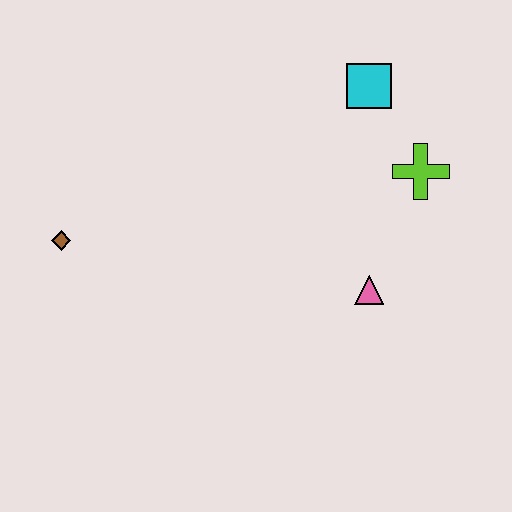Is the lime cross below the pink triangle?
No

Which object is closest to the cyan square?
The lime cross is closest to the cyan square.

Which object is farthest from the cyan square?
The brown diamond is farthest from the cyan square.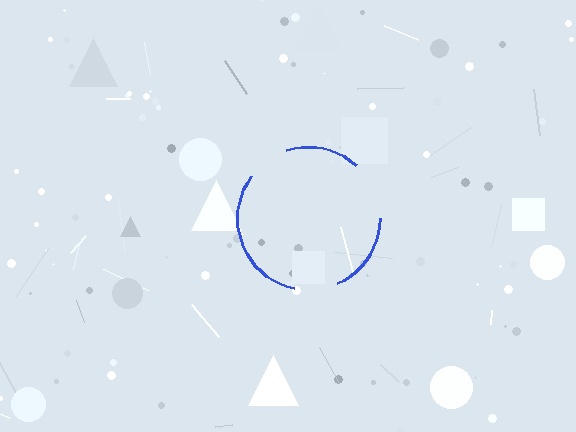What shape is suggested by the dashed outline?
The dashed outline suggests a circle.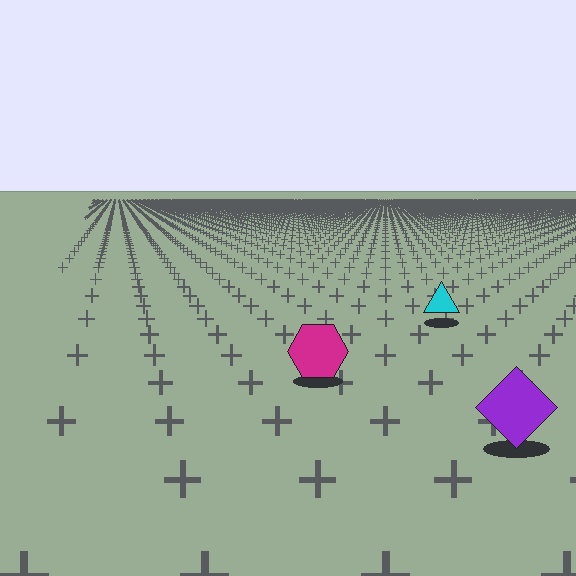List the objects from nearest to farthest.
From nearest to farthest: the purple diamond, the magenta hexagon, the cyan triangle.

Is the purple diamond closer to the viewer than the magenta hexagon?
Yes. The purple diamond is closer — you can tell from the texture gradient: the ground texture is coarser near it.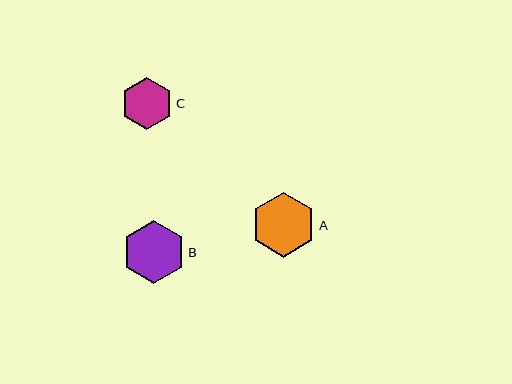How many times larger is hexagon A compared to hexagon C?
Hexagon A is approximately 1.3 times the size of hexagon C.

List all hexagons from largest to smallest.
From largest to smallest: A, B, C.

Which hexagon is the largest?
Hexagon A is the largest with a size of approximately 65 pixels.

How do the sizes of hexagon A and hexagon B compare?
Hexagon A and hexagon B are approximately the same size.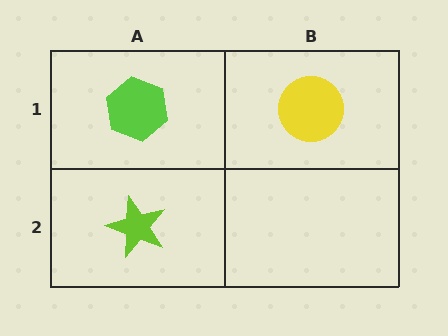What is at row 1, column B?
A yellow circle.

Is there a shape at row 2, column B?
No, that cell is empty.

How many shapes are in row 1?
2 shapes.